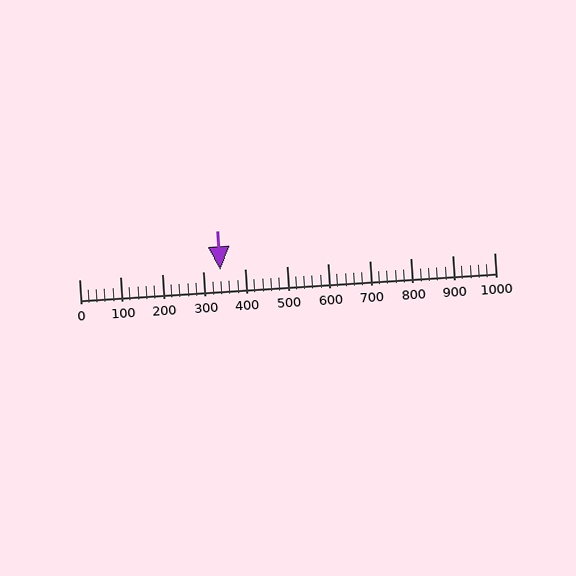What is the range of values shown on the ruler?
The ruler shows values from 0 to 1000.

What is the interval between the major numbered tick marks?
The major tick marks are spaced 100 units apart.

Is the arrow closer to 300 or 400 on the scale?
The arrow is closer to 300.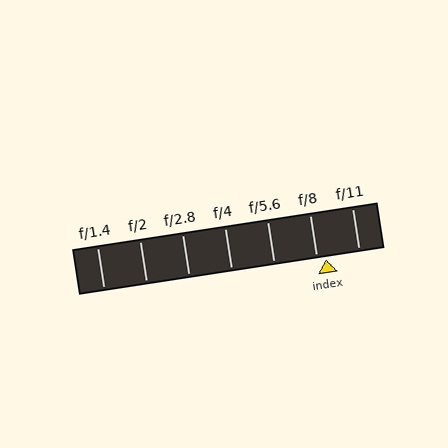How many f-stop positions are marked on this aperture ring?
There are 7 f-stop positions marked.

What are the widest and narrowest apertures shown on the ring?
The widest aperture shown is f/1.4 and the narrowest is f/11.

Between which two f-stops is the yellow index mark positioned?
The index mark is between f/8 and f/11.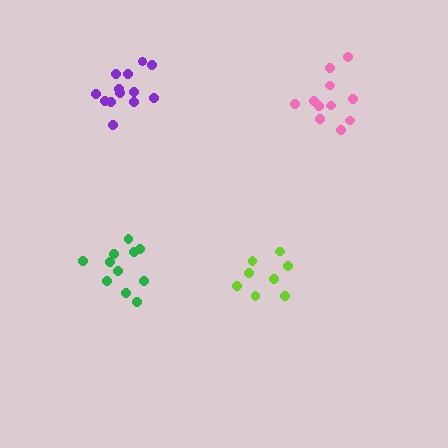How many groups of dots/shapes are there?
There are 4 groups.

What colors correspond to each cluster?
The clusters are colored: green, pink, purple, lime.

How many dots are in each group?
Group 1: 11 dots, Group 2: 11 dots, Group 3: 13 dots, Group 4: 8 dots (43 total).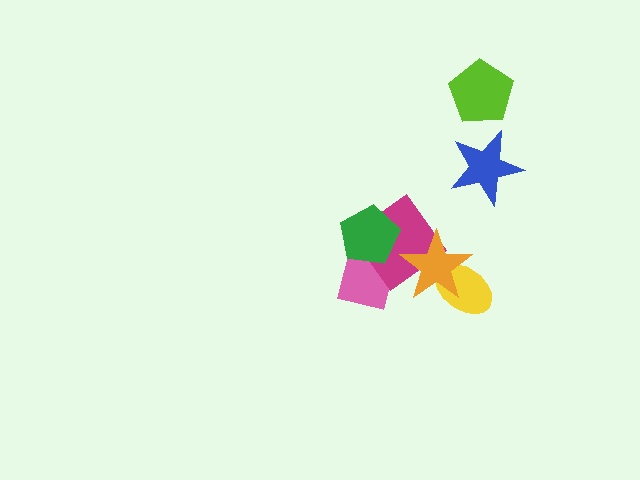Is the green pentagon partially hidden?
No, no other shape covers it.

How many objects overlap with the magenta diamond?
3 objects overlap with the magenta diamond.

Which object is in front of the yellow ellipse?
The orange star is in front of the yellow ellipse.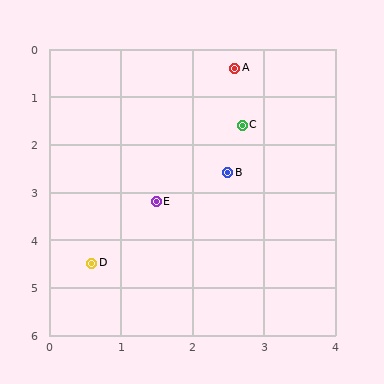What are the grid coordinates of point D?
Point D is at approximately (0.6, 4.5).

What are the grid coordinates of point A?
Point A is at approximately (2.6, 0.4).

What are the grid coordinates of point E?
Point E is at approximately (1.5, 3.2).